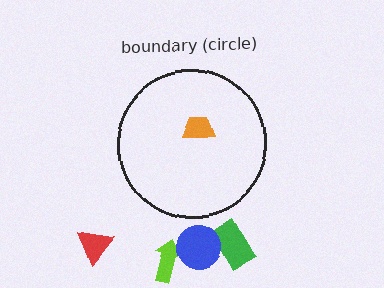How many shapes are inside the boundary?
1 inside, 4 outside.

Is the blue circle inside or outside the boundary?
Outside.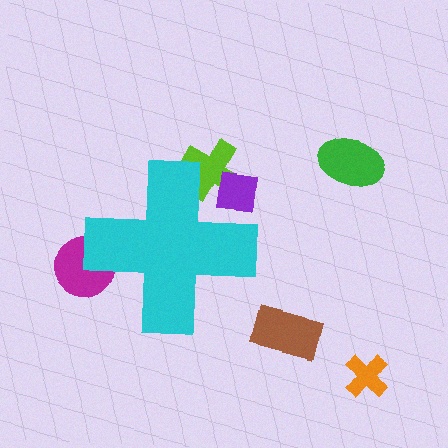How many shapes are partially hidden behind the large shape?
3 shapes are partially hidden.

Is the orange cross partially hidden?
No, the orange cross is fully visible.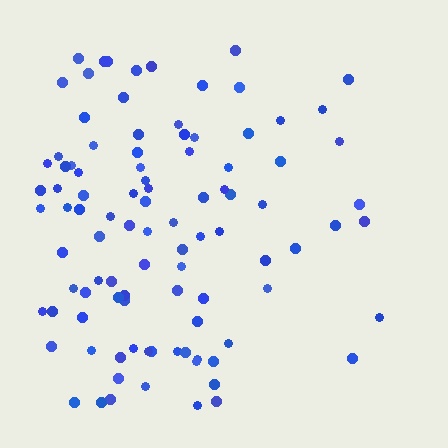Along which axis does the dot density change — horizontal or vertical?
Horizontal.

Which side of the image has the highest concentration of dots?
The left.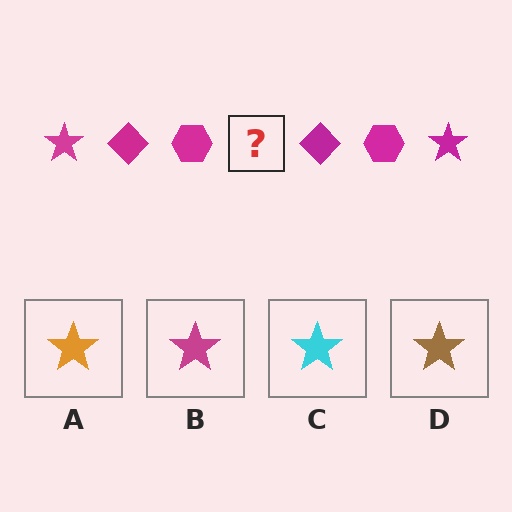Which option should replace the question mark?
Option B.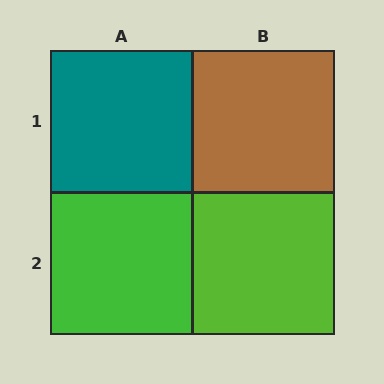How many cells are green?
1 cell is green.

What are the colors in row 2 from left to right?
Green, lime.